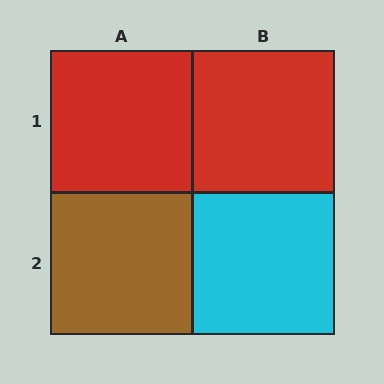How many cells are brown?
1 cell is brown.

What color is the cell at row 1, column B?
Red.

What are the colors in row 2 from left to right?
Brown, cyan.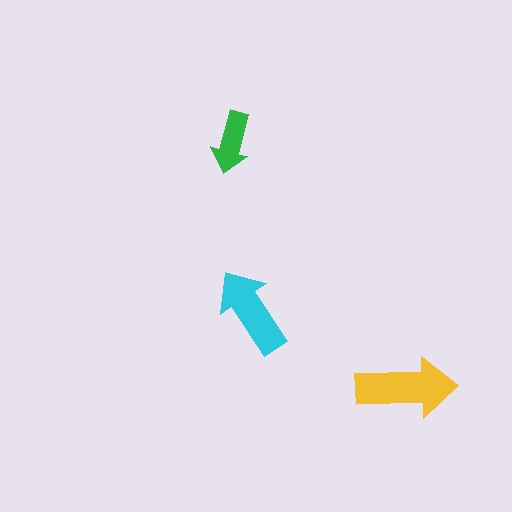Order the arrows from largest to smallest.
the yellow one, the cyan one, the green one.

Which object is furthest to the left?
The green arrow is leftmost.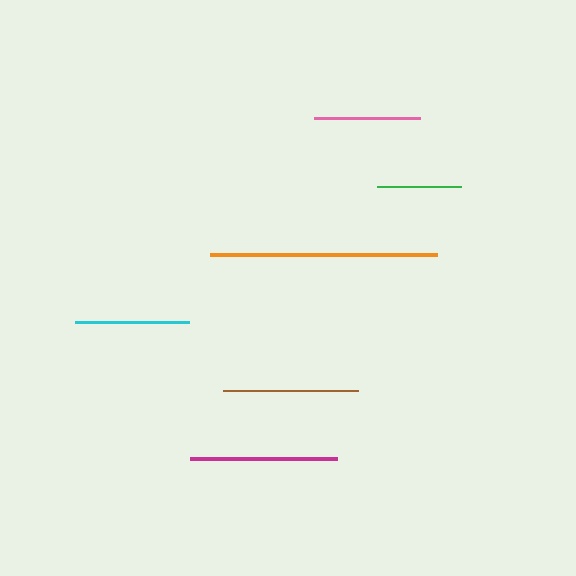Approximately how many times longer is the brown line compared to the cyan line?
The brown line is approximately 1.2 times the length of the cyan line.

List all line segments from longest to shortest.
From longest to shortest: orange, magenta, brown, cyan, pink, green.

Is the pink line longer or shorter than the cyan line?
The cyan line is longer than the pink line.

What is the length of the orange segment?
The orange segment is approximately 227 pixels long.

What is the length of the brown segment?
The brown segment is approximately 135 pixels long.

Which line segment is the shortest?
The green line is the shortest at approximately 84 pixels.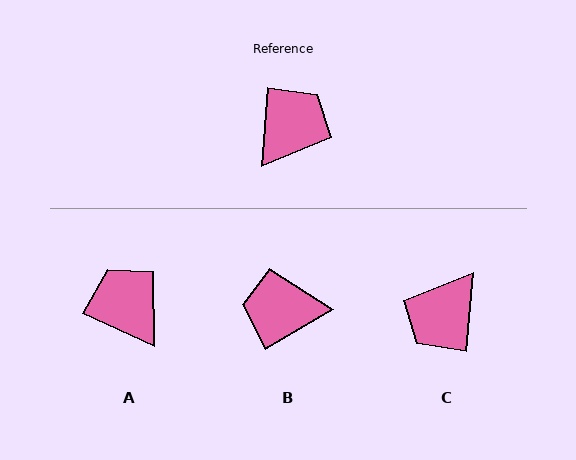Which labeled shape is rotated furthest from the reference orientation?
C, about 179 degrees away.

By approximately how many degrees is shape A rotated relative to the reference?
Approximately 69 degrees counter-clockwise.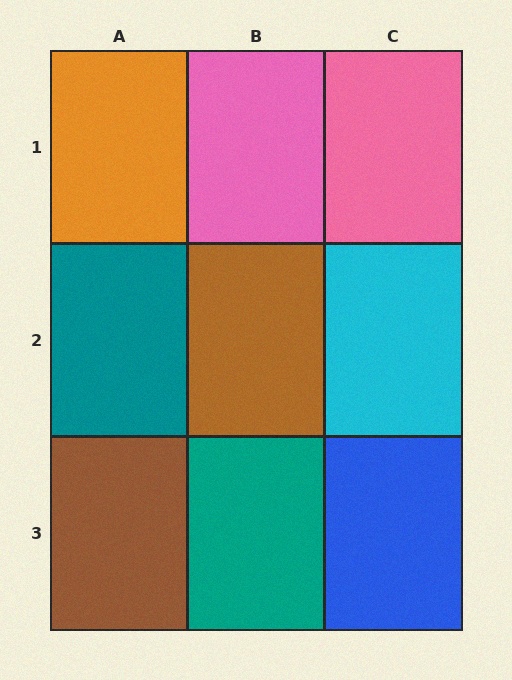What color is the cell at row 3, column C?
Blue.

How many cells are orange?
1 cell is orange.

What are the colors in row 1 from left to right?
Orange, pink, pink.